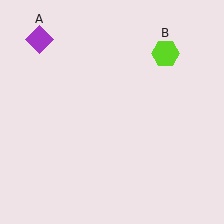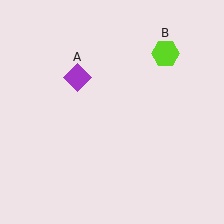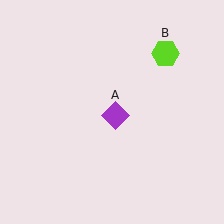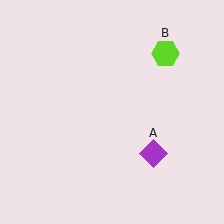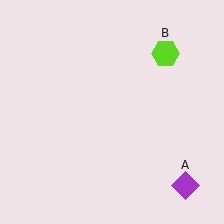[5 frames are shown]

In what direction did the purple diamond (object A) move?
The purple diamond (object A) moved down and to the right.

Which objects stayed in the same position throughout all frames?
Lime hexagon (object B) remained stationary.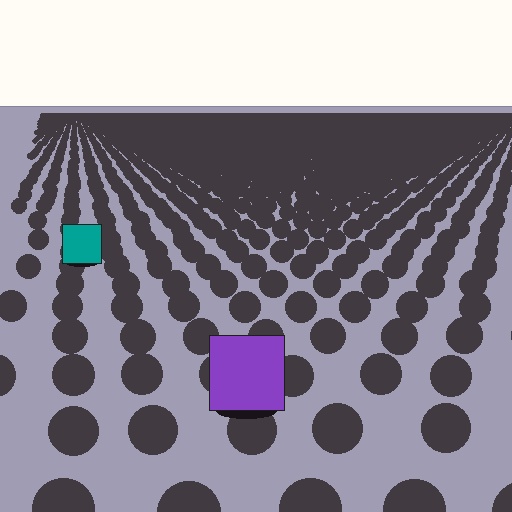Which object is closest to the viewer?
The purple square is closest. The texture marks near it are larger and more spread out.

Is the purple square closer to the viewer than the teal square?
Yes. The purple square is closer — you can tell from the texture gradient: the ground texture is coarser near it.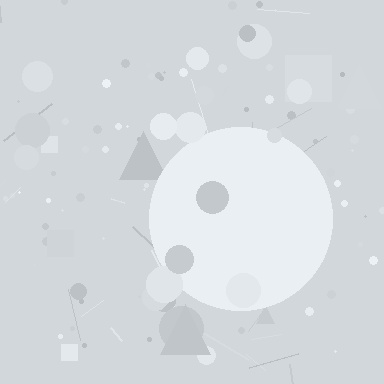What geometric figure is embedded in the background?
A circle is embedded in the background.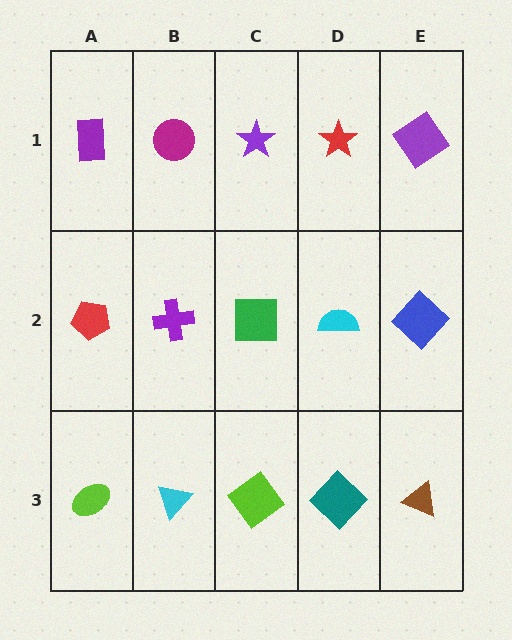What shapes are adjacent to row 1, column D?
A cyan semicircle (row 2, column D), a purple star (row 1, column C), a purple diamond (row 1, column E).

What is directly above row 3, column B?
A purple cross.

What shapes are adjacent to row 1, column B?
A purple cross (row 2, column B), a purple rectangle (row 1, column A), a purple star (row 1, column C).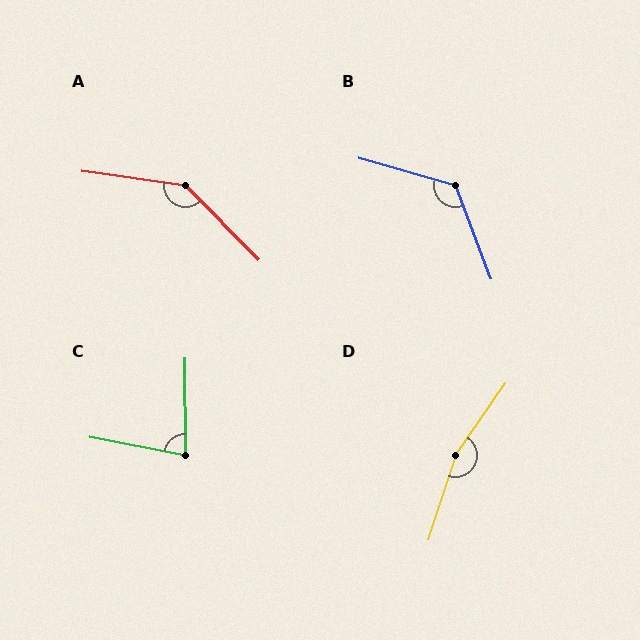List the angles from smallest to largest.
C (79°), B (127°), A (142°), D (163°).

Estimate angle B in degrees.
Approximately 127 degrees.